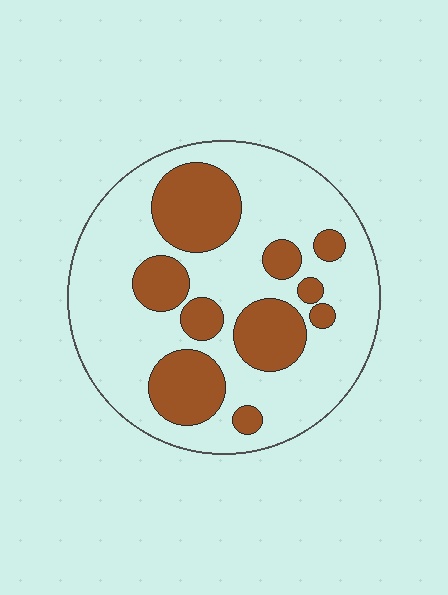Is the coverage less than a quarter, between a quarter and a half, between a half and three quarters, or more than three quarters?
Between a quarter and a half.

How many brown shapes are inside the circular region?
10.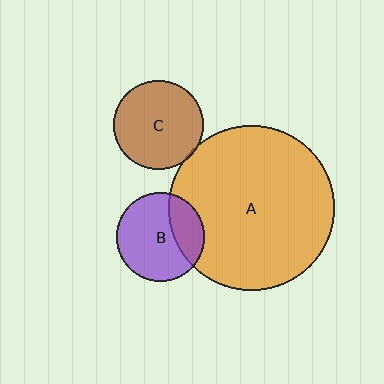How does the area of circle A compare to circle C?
Approximately 3.4 times.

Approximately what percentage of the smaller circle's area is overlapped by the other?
Approximately 5%.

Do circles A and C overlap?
Yes.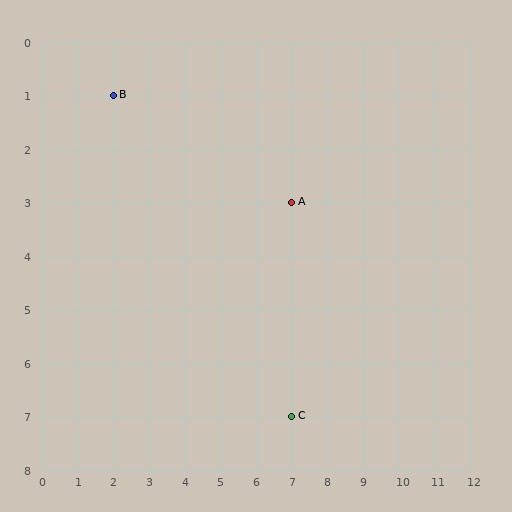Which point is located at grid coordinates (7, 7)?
Point C is at (7, 7).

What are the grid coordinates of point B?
Point B is at grid coordinates (2, 1).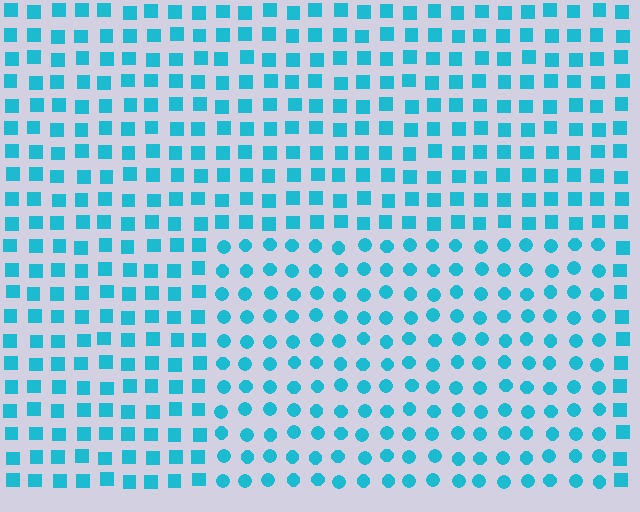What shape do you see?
I see a rectangle.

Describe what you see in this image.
The image is filled with small cyan elements arranged in a uniform grid. A rectangle-shaped region contains circles, while the surrounding area contains squares. The boundary is defined purely by the change in element shape.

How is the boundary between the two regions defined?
The boundary is defined by a change in element shape: circles inside vs. squares outside. All elements share the same color and spacing.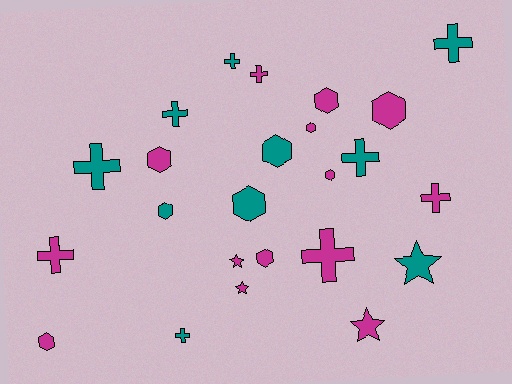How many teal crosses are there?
There are 6 teal crosses.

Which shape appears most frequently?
Hexagon, with 10 objects.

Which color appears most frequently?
Magenta, with 14 objects.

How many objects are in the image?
There are 24 objects.